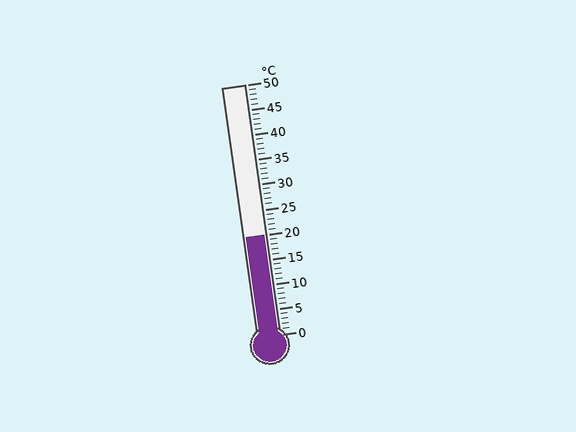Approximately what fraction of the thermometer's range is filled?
The thermometer is filled to approximately 40% of its range.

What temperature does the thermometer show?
The thermometer shows approximately 20°C.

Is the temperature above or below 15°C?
The temperature is above 15°C.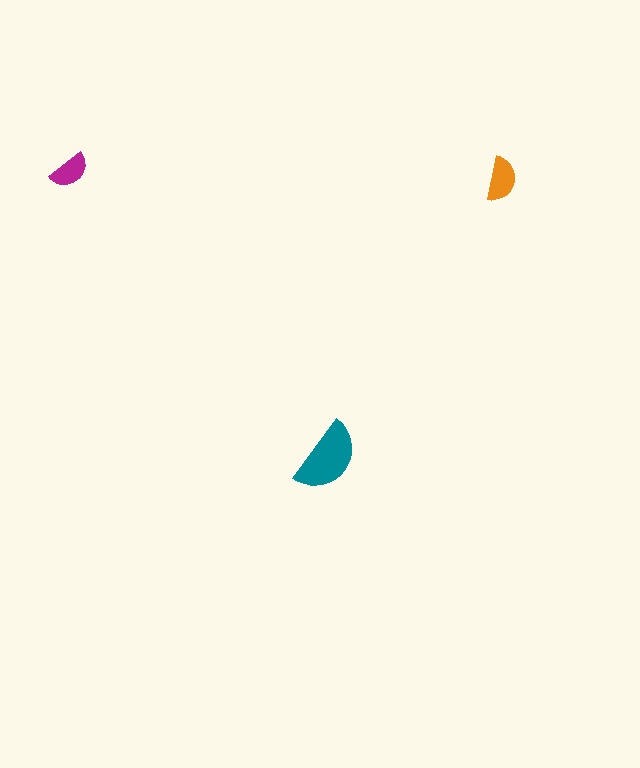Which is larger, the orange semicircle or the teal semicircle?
The teal one.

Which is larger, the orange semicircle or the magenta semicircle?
The orange one.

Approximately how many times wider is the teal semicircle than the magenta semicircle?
About 2 times wider.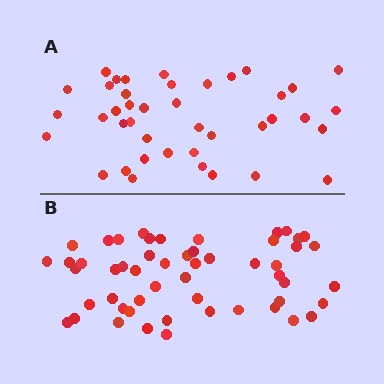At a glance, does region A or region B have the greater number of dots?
Region B (the bottom region) has more dots.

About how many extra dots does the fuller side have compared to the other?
Region B has roughly 12 or so more dots than region A.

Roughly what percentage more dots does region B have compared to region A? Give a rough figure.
About 30% more.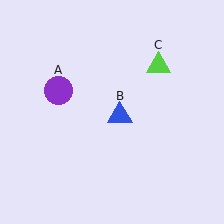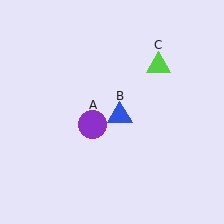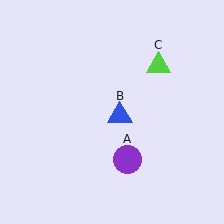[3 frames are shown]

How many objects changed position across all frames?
1 object changed position: purple circle (object A).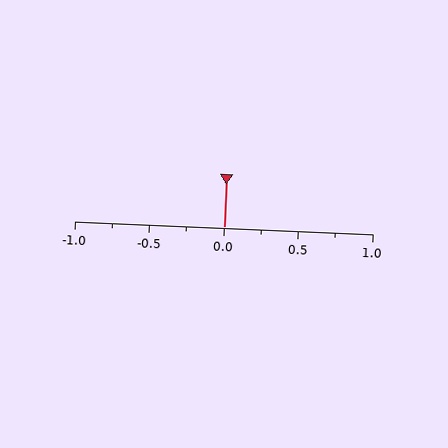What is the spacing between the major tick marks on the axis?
The major ticks are spaced 0.5 apart.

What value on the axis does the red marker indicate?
The marker indicates approximately 0.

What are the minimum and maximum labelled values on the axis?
The axis runs from -1.0 to 1.0.